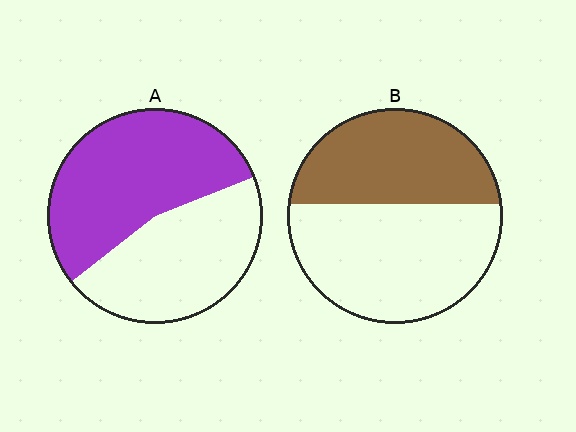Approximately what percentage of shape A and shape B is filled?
A is approximately 55% and B is approximately 45%.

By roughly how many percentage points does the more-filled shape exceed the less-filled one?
By roughly 10 percentage points (A over B).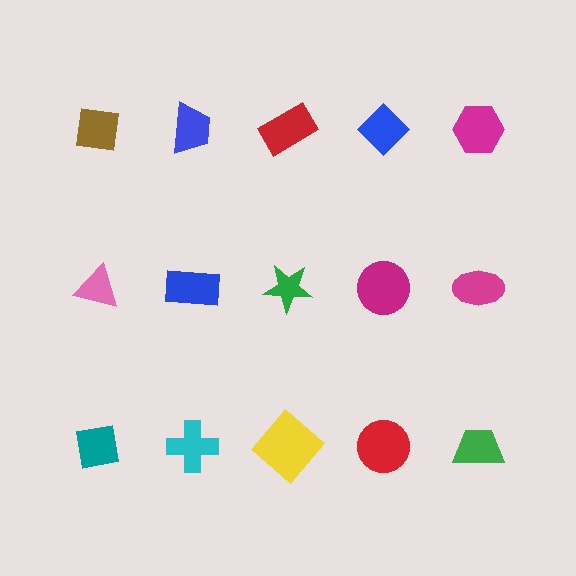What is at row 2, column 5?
A magenta ellipse.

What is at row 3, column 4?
A red circle.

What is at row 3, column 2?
A cyan cross.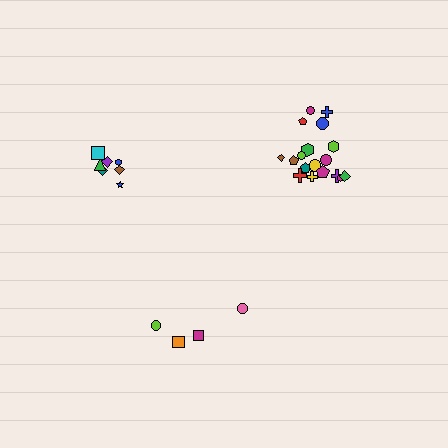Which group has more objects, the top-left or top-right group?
The top-right group.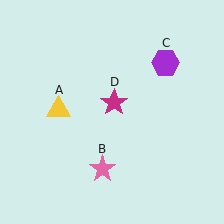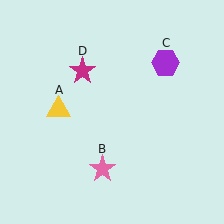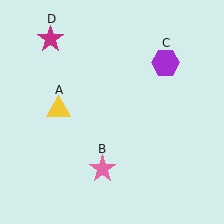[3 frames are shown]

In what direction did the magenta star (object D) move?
The magenta star (object D) moved up and to the left.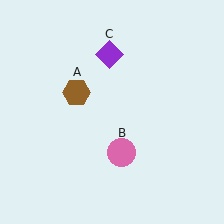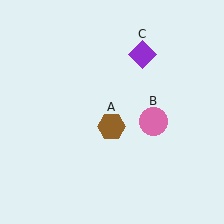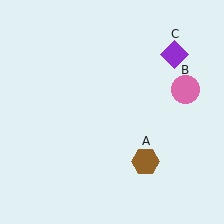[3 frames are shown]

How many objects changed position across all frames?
3 objects changed position: brown hexagon (object A), pink circle (object B), purple diamond (object C).